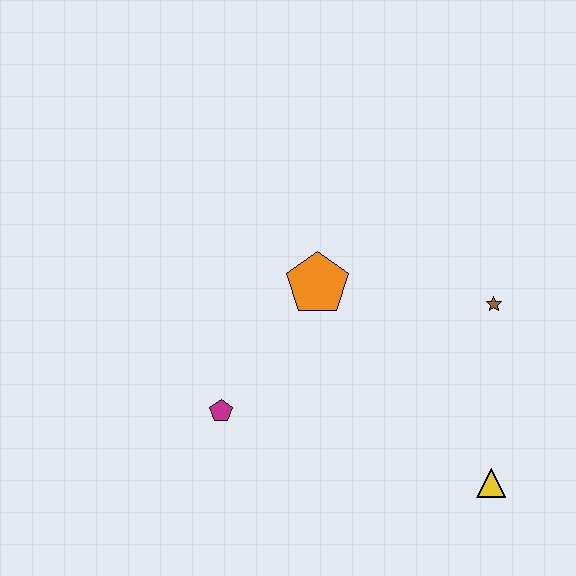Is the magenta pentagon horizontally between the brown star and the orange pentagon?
No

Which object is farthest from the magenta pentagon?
The brown star is farthest from the magenta pentagon.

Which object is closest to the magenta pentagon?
The orange pentagon is closest to the magenta pentagon.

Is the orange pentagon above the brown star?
Yes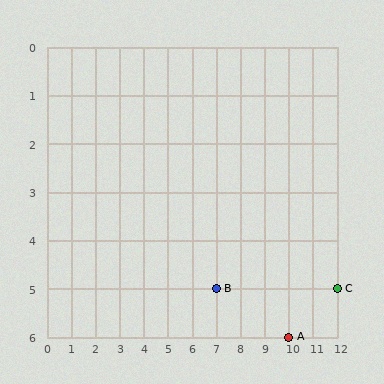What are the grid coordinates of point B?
Point B is at grid coordinates (7, 5).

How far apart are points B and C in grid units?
Points B and C are 5 columns apart.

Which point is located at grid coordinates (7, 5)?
Point B is at (7, 5).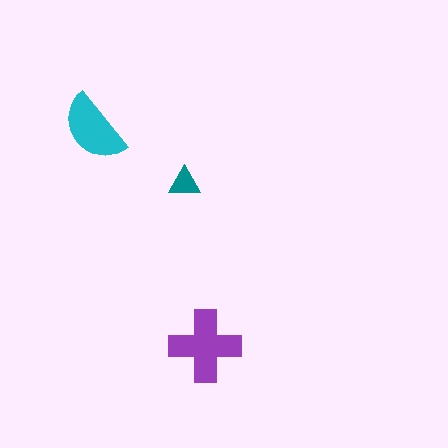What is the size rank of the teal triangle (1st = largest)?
3rd.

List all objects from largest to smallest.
The purple cross, the cyan semicircle, the teal triangle.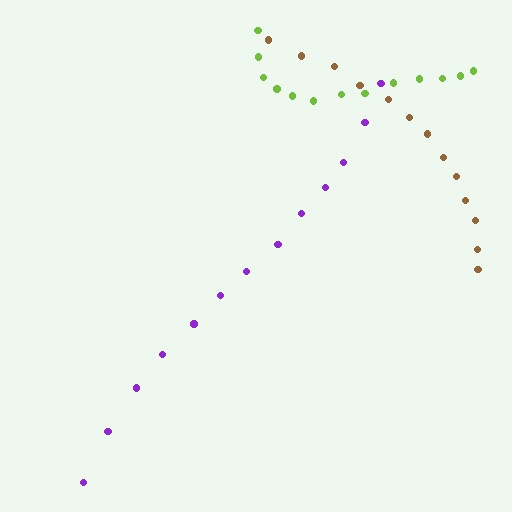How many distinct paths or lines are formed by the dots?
There are 3 distinct paths.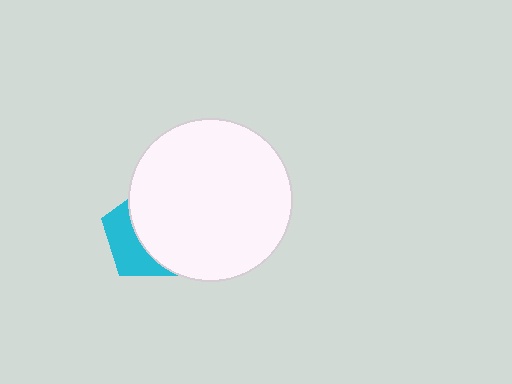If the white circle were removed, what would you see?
You would see the complete cyan pentagon.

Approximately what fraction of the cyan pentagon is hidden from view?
Roughly 63% of the cyan pentagon is hidden behind the white circle.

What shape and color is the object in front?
The object in front is a white circle.